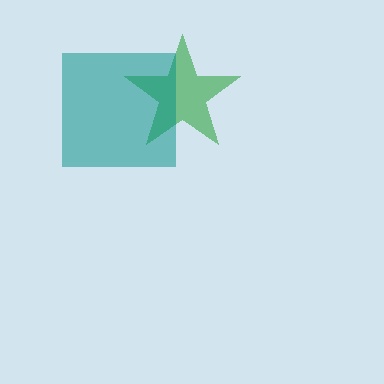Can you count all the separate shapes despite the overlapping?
Yes, there are 2 separate shapes.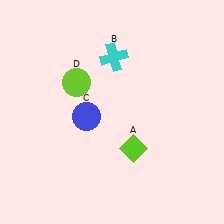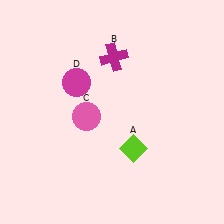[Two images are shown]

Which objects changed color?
B changed from cyan to magenta. C changed from blue to pink. D changed from lime to magenta.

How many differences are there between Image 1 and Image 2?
There are 3 differences between the two images.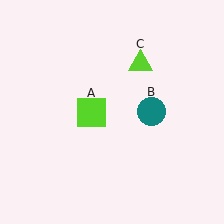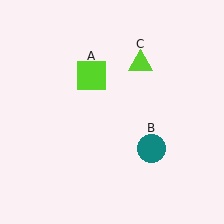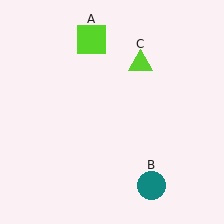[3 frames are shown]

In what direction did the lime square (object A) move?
The lime square (object A) moved up.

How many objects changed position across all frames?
2 objects changed position: lime square (object A), teal circle (object B).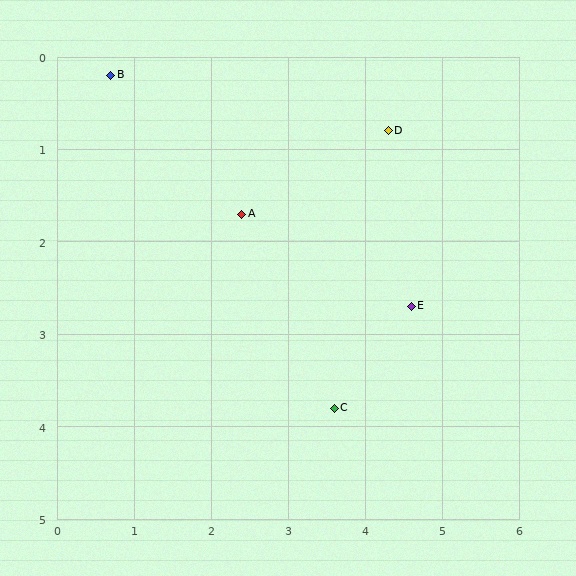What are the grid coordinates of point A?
Point A is at approximately (2.4, 1.7).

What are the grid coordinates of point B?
Point B is at approximately (0.7, 0.2).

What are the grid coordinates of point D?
Point D is at approximately (4.3, 0.8).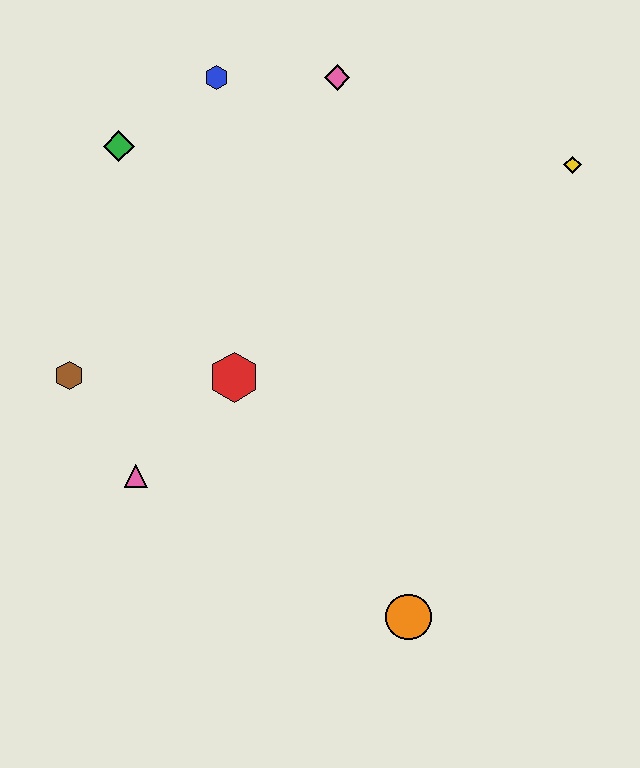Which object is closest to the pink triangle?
The brown hexagon is closest to the pink triangle.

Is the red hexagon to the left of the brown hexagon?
No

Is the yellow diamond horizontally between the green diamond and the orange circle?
No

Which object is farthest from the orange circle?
The blue hexagon is farthest from the orange circle.